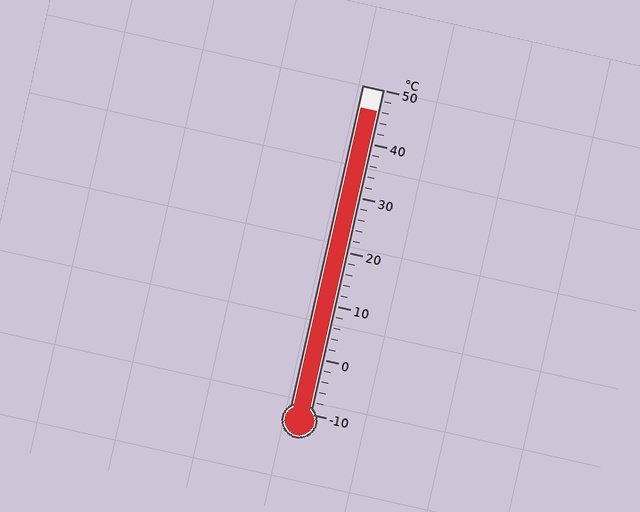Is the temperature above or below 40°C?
The temperature is above 40°C.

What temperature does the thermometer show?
The thermometer shows approximately 46°C.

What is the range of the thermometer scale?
The thermometer scale ranges from -10°C to 50°C.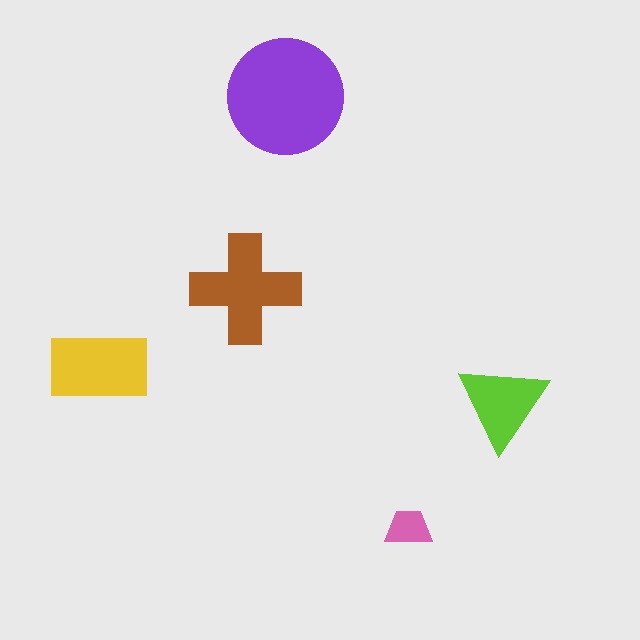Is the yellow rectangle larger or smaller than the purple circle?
Smaller.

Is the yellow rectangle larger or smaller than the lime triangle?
Larger.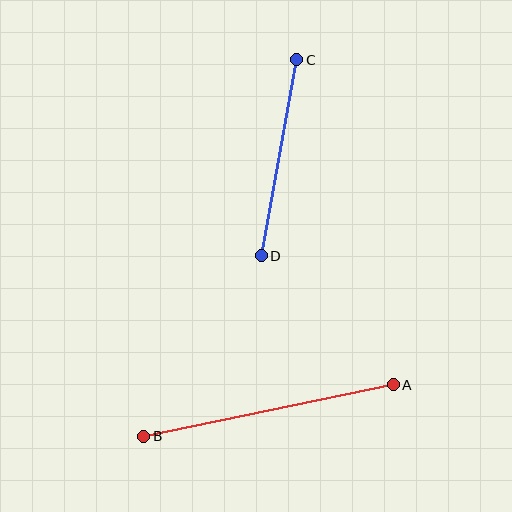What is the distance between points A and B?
The distance is approximately 255 pixels.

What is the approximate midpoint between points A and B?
The midpoint is at approximately (268, 410) pixels.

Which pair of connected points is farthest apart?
Points A and B are farthest apart.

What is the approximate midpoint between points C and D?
The midpoint is at approximately (279, 158) pixels.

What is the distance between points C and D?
The distance is approximately 199 pixels.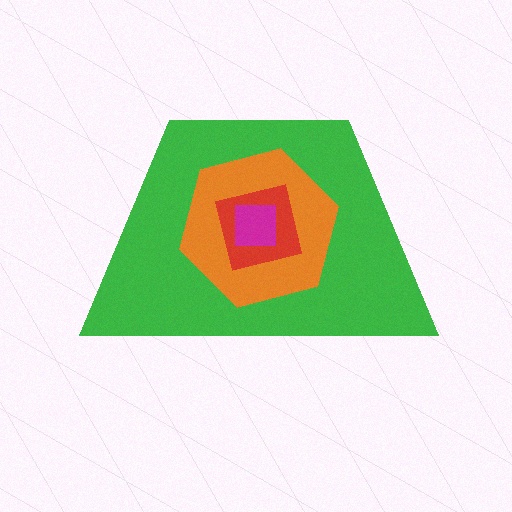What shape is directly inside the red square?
The magenta square.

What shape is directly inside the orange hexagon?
The red square.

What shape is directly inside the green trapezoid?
The orange hexagon.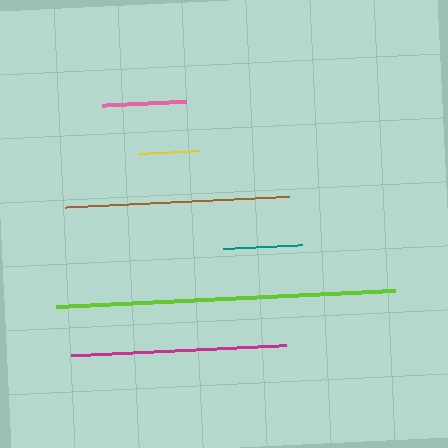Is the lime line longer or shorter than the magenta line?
The lime line is longer than the magenta line.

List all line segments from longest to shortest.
From longest to shortest: lime, brown, magenta, pink, teal, yellow.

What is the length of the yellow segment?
The yellow segment is approximately 63 pixels long.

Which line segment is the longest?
The lime line is the longest at approximately 341 pixels.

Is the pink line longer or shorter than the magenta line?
The magenta line is longer than the pink line.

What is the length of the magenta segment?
The magenta segment is approximately 215 pixels long.